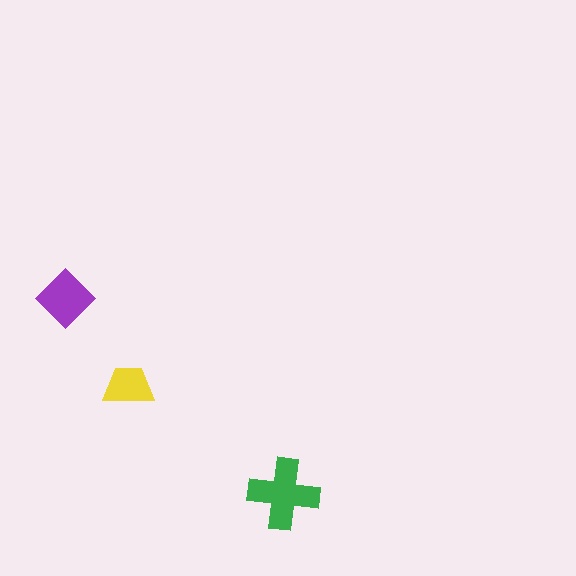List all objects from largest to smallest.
The green cross, the purple diamond, the yellow trapezoid.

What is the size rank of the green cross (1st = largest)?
1st.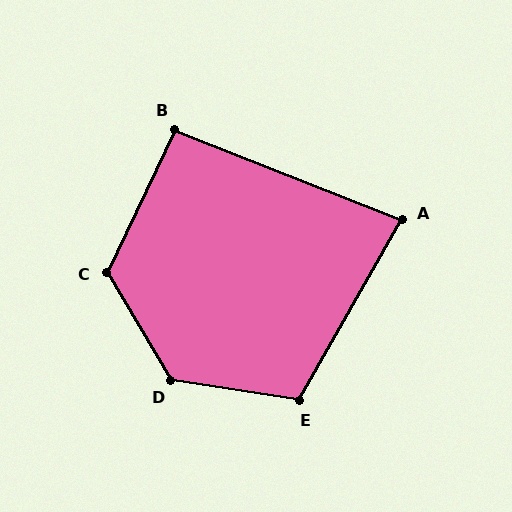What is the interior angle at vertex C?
Approximately 124 degrees (obtuse).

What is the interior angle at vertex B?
Approximately 94 degrees (approximately right).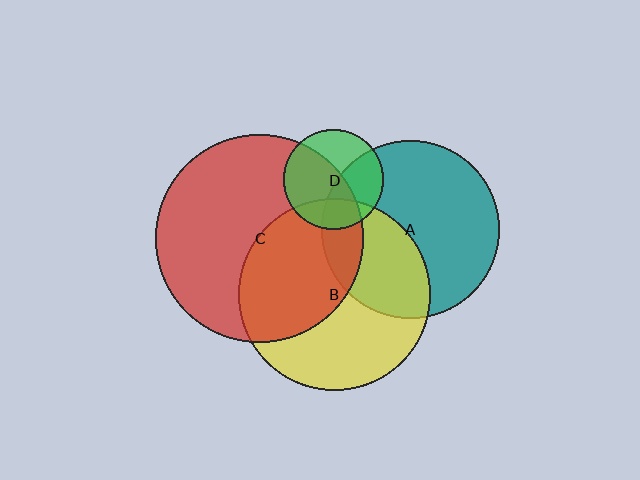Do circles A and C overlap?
Yes.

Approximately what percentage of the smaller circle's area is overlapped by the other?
Approximately 15%.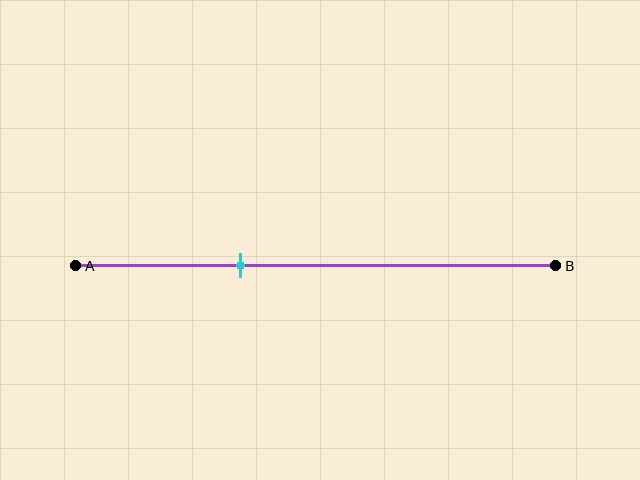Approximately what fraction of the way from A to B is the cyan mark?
The cyan mark is approximately 35% of the way from A to B.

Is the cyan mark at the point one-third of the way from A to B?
Yes, the mark is approximately at the one-third point.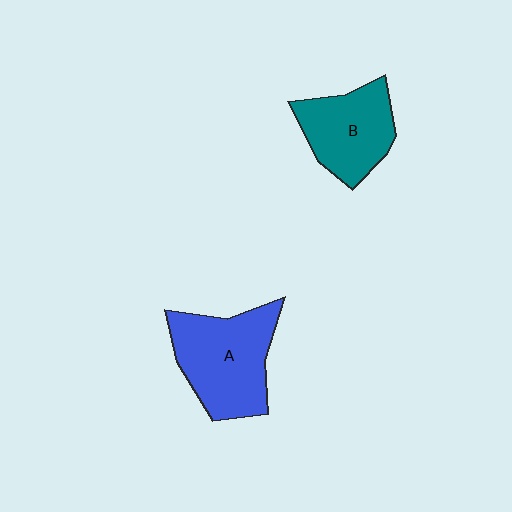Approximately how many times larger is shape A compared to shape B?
Approximately 1.3 times.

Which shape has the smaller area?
Shape B (teal).